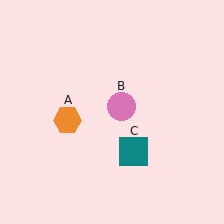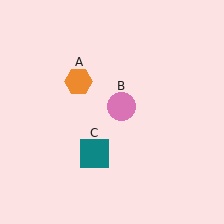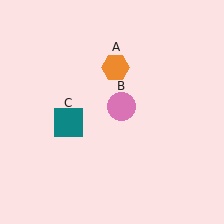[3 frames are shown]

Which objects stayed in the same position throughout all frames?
Pink circle (object B) remained stationary.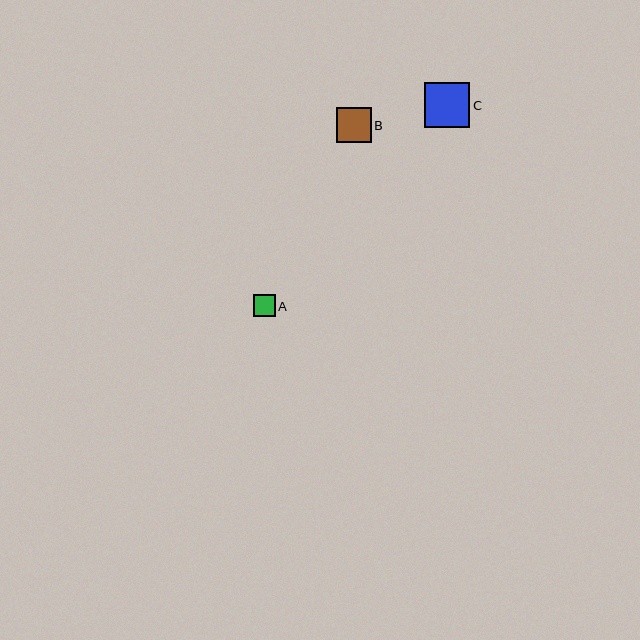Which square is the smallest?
Square A is the smallest with a size of approximately 22 pixels.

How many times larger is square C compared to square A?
Square C is approximately 2.0 times the size of square A.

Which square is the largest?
Square C is the largest with a size of approximately 45 pixels.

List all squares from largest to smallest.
From largest to smallest: C, B, A.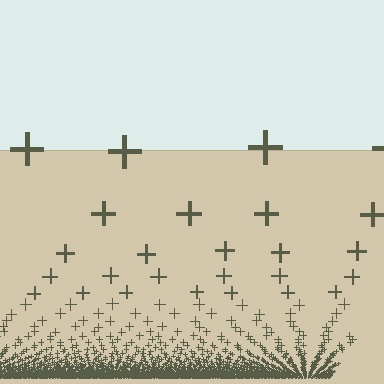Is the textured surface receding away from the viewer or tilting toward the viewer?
The surface appears to tilt toward the viewer. Texture elements get larger and sparser toward the top.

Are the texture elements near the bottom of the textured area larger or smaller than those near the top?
Smaller. The gradient is inverted — elements near the bottom are smaller and denser.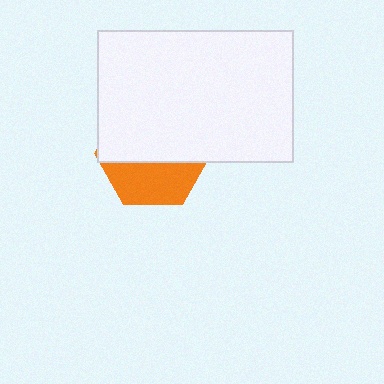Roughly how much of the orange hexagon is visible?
A small part of it is visible (roughly 38%).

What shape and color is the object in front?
The object in front is a white rectangle.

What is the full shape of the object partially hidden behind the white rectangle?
The partially hidden object is an orange hexagon.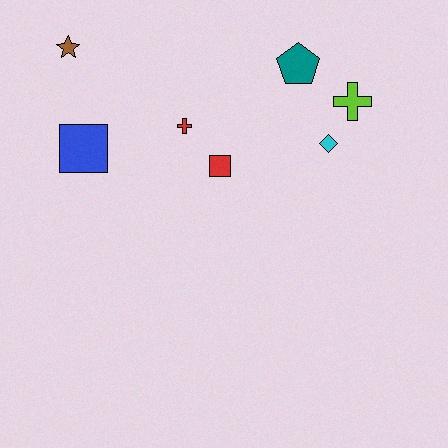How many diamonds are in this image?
There is 1 diamond.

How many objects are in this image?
There are 7 objects.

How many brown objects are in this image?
There is 1 brown object.